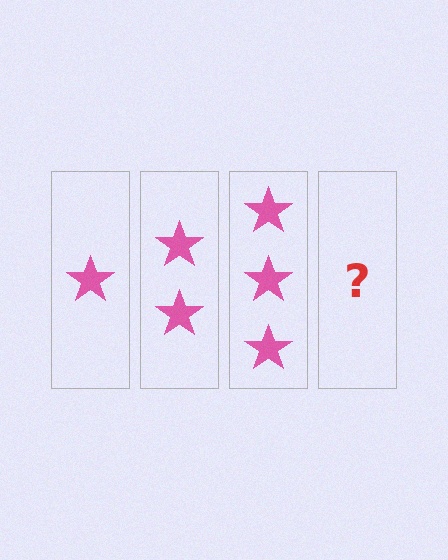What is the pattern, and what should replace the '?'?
The pattern is that each step adds one more star. The '?' should be 4 stars.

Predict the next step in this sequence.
The next step is 4 stars.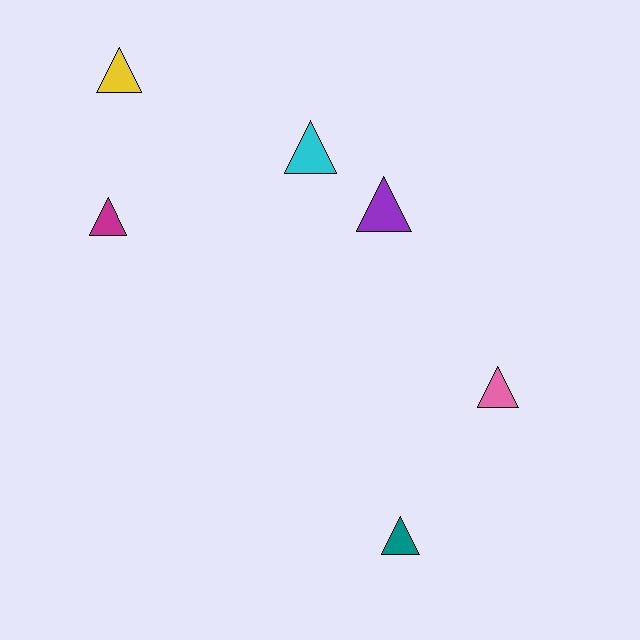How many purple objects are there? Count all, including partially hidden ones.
There is 1 purple object.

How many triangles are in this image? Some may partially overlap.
There are 6 triangles.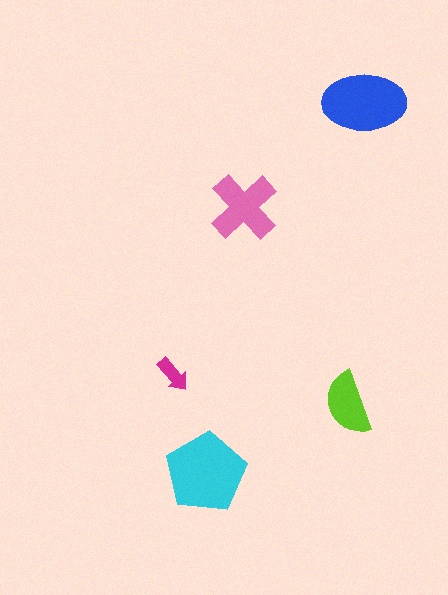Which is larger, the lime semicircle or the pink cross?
The pink cross.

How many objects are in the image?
There are 5 objects in the image.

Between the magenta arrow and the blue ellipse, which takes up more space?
The blue ellipse.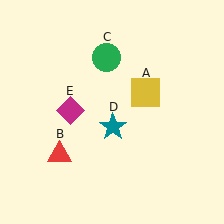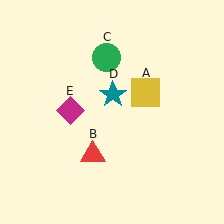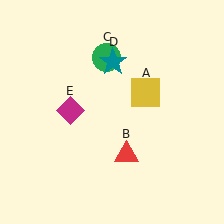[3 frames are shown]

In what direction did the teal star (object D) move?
The teal star (object D) moved up.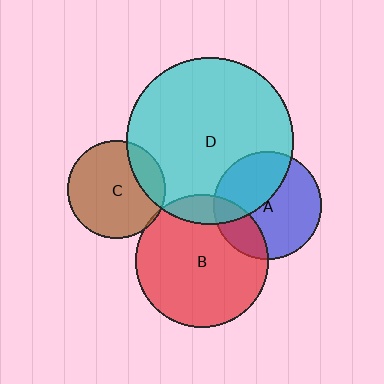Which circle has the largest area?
Circle D (cyan).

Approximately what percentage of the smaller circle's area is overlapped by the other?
Approximately 15%.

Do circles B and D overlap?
Yes.